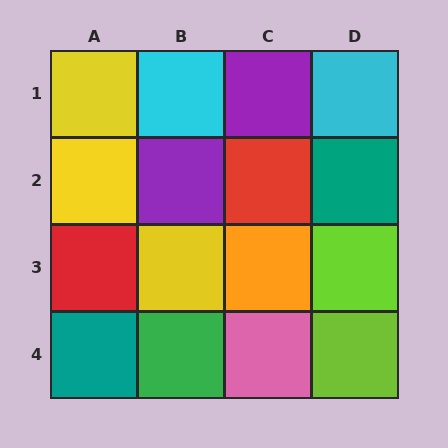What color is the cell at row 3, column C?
Orange.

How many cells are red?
2 cells are red.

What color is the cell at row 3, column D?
Lime.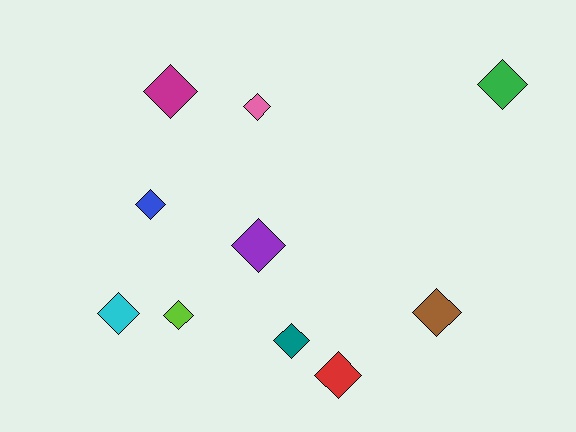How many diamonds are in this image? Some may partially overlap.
There are 10 diamonds.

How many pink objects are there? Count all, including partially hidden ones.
There is 1 pink object.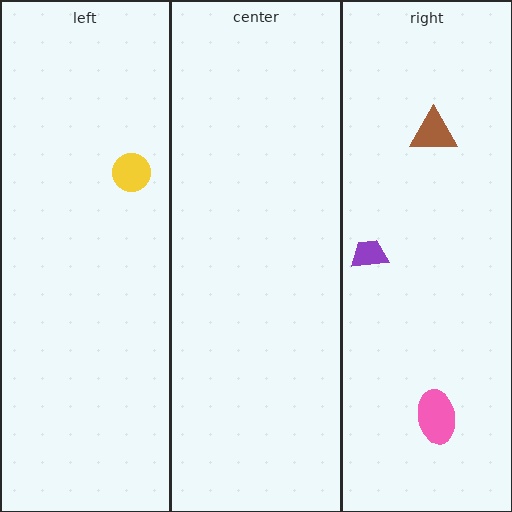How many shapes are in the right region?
3.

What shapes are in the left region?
The yellow circle.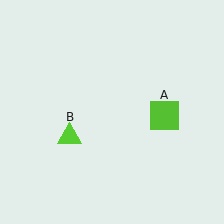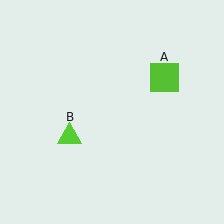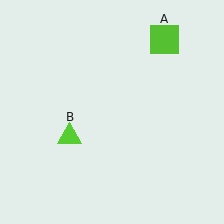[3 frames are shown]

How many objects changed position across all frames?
1 object changed position: lime square (object A).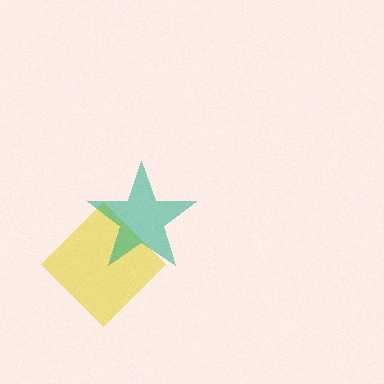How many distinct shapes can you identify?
There are 2 distinct shapes: a yellow diamond, a teal star.